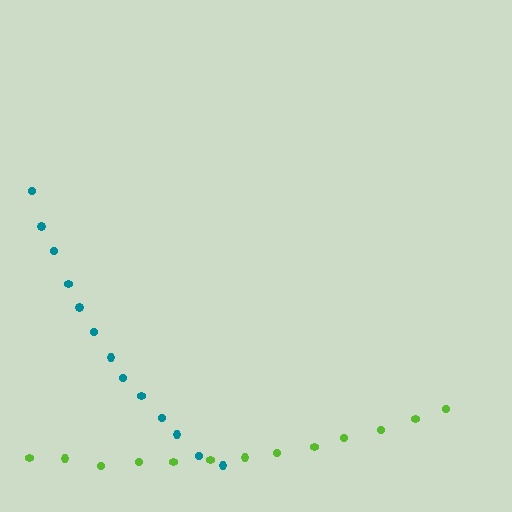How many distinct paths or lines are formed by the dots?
There are 2 distinct paths.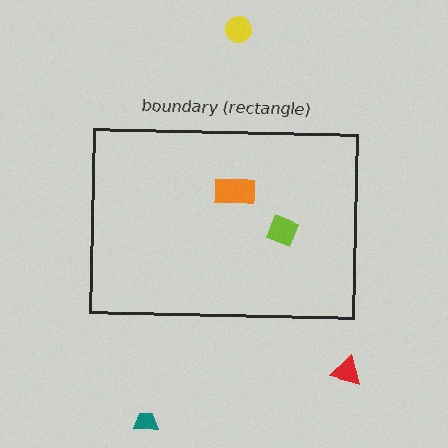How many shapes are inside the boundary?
2 inside, 3 outside.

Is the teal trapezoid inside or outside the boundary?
Outside.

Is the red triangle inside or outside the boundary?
Outside.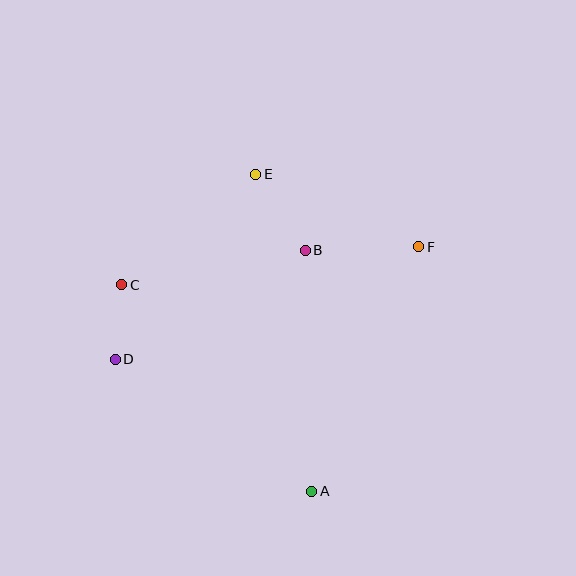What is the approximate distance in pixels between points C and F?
The distance between C and F is approximately 299 pixels.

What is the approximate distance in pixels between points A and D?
The distance between A and D is approximately 237 pixels.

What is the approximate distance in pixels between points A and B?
The distance between A and B is approximately 241 pixels.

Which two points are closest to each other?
Points C and D are closest to each other.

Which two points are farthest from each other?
Points D and F are farthest from each other.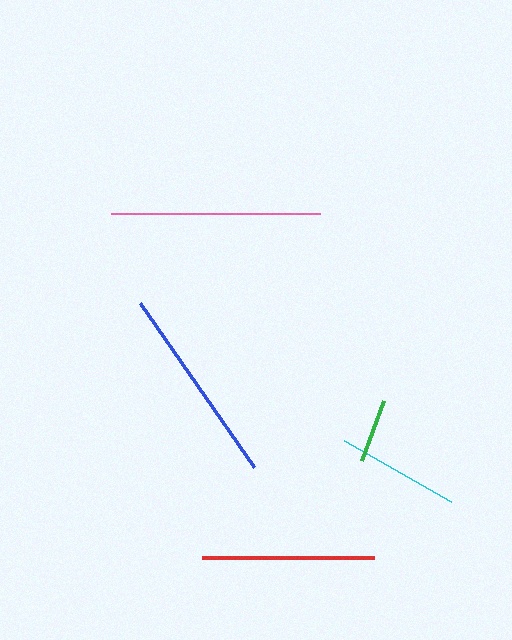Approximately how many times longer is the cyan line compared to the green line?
The cyan line is approximately 1.9 times the length of the green line.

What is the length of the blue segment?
The blue segment is approximately 200 pixels long.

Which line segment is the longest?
The pink line is the longest at approximately 209 pixels.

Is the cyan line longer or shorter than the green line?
The cyan line is longer than the green line.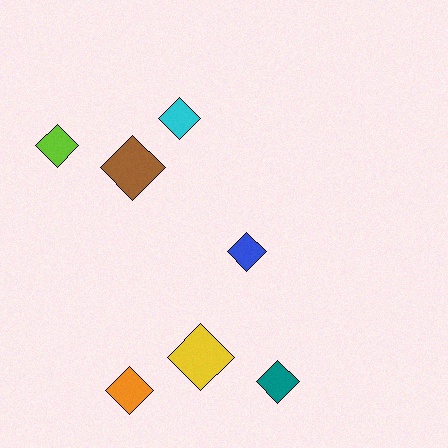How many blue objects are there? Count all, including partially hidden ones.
There is 1 blue object.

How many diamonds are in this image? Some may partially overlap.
There are 7 diamonds.